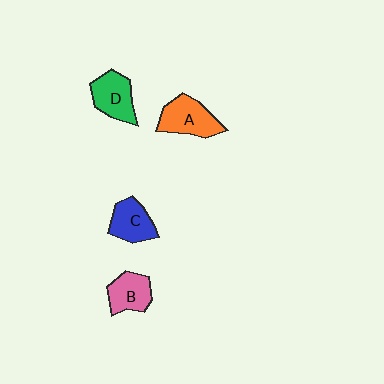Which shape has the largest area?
Shape A (orange).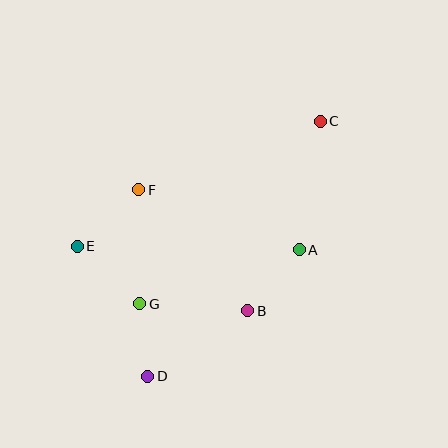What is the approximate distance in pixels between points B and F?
The distance between B and F is approximately 163 pixels.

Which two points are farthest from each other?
Points C and D are farthest from each other.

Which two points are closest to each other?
Points D and G are closest to each other.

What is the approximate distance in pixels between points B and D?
The distance between B and D is approximately 120 pixels.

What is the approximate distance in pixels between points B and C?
The distance between B and C is approximately 203 pixels.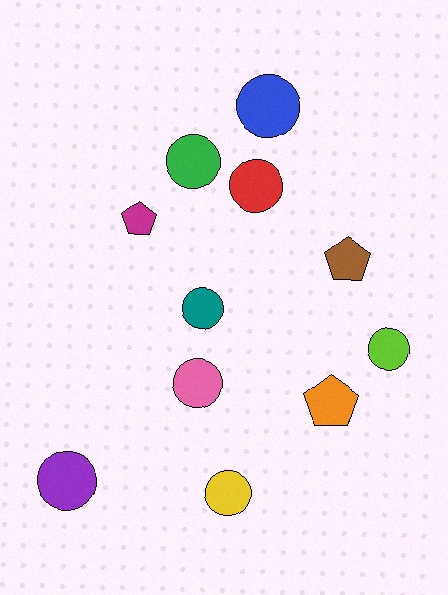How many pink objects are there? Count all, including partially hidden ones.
There is 1 pink object.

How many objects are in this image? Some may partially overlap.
There are 11 objects.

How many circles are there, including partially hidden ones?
There are 8 circles.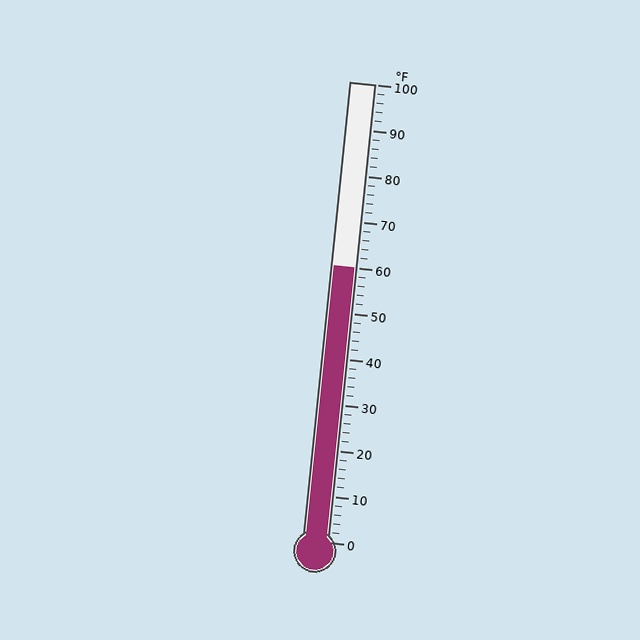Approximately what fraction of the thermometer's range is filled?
The thermometer is filled to approximately 60% of its range.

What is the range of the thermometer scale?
The thermometer scale ranges from 0°F to 100°F.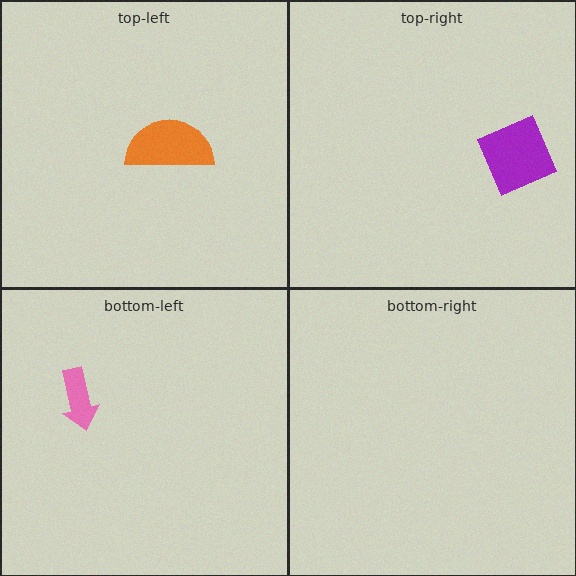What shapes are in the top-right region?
The purple square.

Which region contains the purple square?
The top-right region.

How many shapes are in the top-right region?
1.